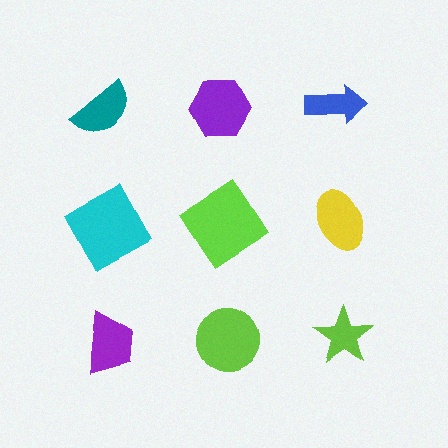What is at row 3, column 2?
A lime circle.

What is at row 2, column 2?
A lime diamond.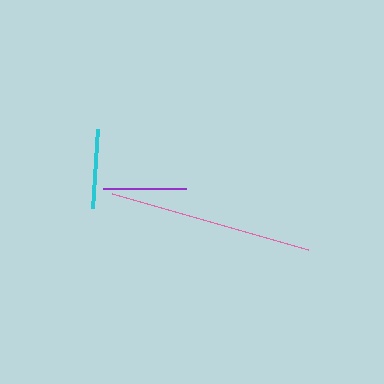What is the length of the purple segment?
The purple segment is approximately 84 pixels long.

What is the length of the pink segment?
The pink segment is approximately 204 pixels long.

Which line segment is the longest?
The pink line is the longest at approximately 204 pixels.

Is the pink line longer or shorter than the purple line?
The pink line is longer than the purple line.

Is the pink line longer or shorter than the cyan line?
The pink line is longer than the cyan line.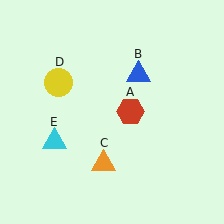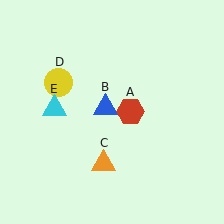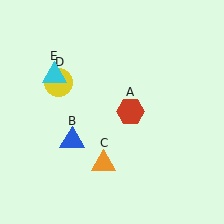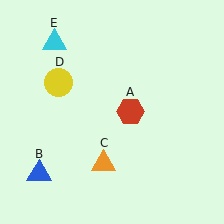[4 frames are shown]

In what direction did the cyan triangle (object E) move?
The cyan triangle (object E) moved up.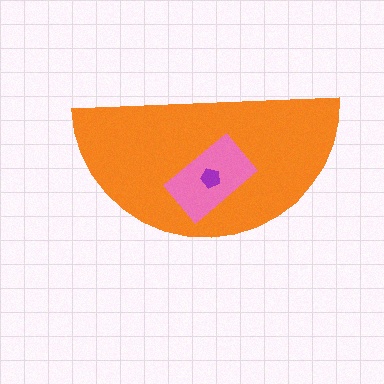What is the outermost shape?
The orange semicircle.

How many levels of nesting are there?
3.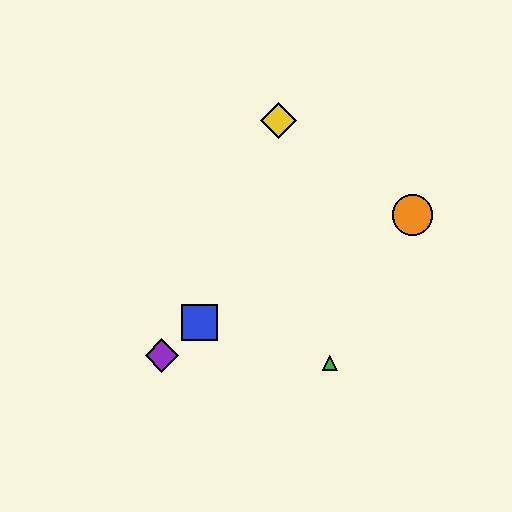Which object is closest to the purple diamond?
The blue square is closest to the purple diamond.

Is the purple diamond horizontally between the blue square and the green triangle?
No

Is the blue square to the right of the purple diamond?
Yes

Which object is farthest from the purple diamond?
The orange circle is farthest from the purple diamond.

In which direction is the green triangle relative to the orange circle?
The green triangle is below the orange circle.